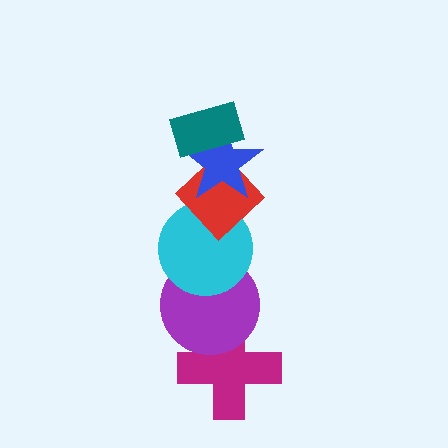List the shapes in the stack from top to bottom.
From top to bottom: the teal rectangle, the blue star, the red diamond, the cyan circle, the purple circle, the magenta cross.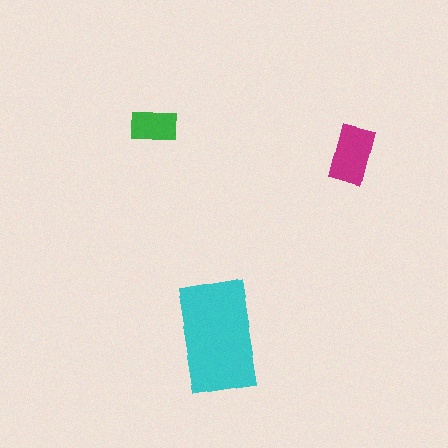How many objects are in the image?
There are 3 objects in the image.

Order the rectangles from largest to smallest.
the cyan one, the magenta one, the green one.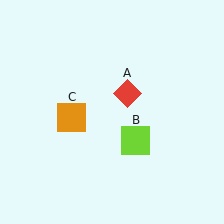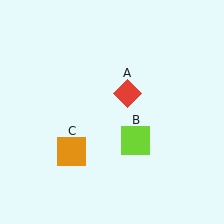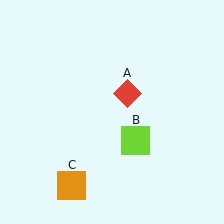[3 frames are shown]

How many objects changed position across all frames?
1 object changed position: orange square (object C).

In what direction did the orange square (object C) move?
The orange square (object C) moved down.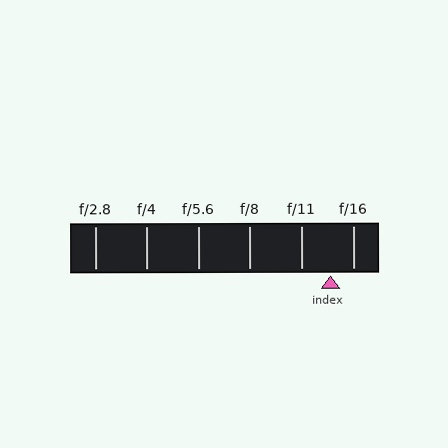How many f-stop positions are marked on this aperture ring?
There are 6 f-stop positions marked.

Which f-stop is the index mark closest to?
The index mark is closest to f/16.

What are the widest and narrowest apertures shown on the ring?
The widest aperture shown is f/2.8 and the narrowest is f/16.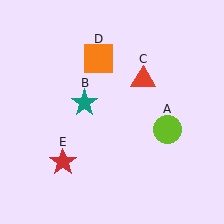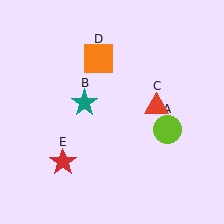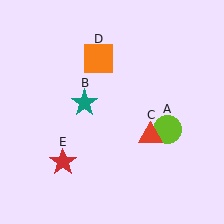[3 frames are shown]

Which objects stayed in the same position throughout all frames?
Lime circle (object A) and teal star (object B) and orange square (object D) and red star (object E) remained stationary.